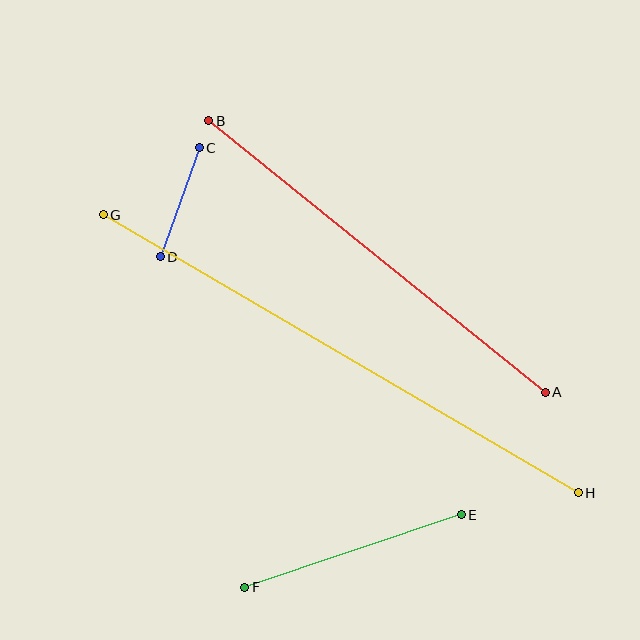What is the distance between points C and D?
The distance is approximately 115 pixels.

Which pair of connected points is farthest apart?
Points G and H are farthest apart.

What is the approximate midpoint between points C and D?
The midpoint is at approximately (180, 202) pixels.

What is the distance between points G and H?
The distance is approximately 550 pixels.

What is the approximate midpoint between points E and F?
The midpoint is at approximately (353, 551) pixels.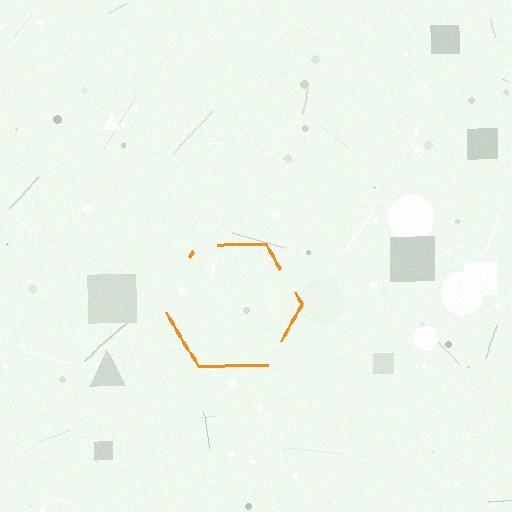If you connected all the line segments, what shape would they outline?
They would outline a hexagon.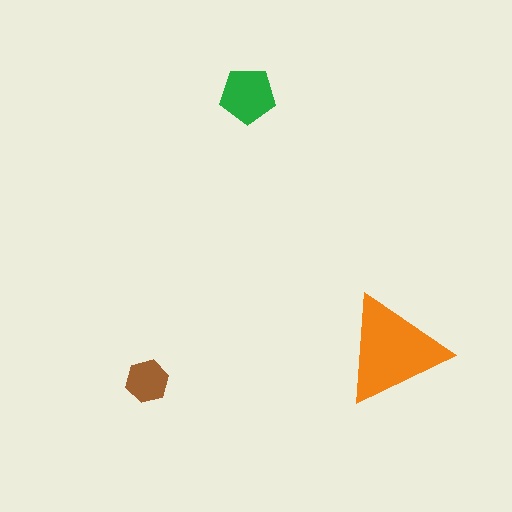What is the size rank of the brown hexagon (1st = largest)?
3rd.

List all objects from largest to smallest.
The orange triangle, the green pentagon, the brown hexagon.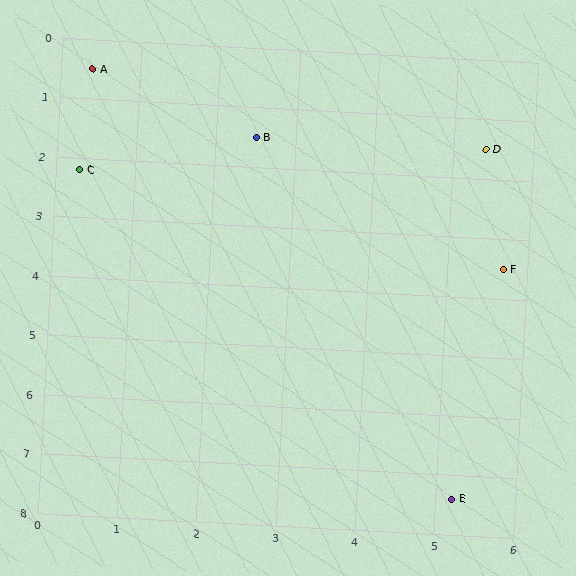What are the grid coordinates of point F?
Point F is at approximately (5.7, 3.5).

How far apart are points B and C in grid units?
Points B and C are about 2.3 grid units apart.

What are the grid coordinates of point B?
Point B is at approximately (2.5, 1.5).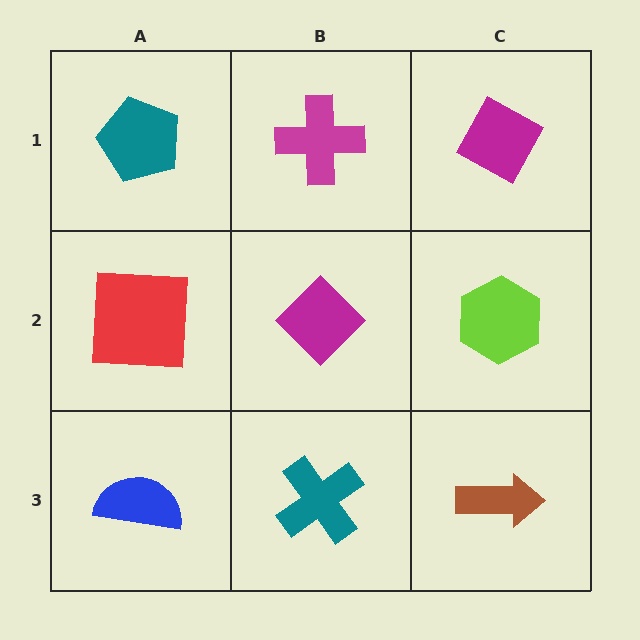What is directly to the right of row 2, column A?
A magenta diamond.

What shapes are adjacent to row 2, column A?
A teal pentagon (row 1, column A), a blue semicircle (row 3, column A), a magenta diamond (row 2, column B).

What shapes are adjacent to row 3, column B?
A magenta diamond (row 2, column B), a blue semicircle (row 3, column A), a brown arrow (row 3, column C).